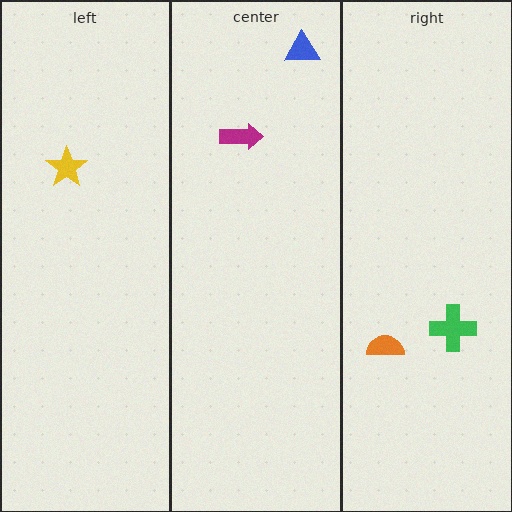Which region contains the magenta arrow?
The center region.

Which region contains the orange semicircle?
The right region.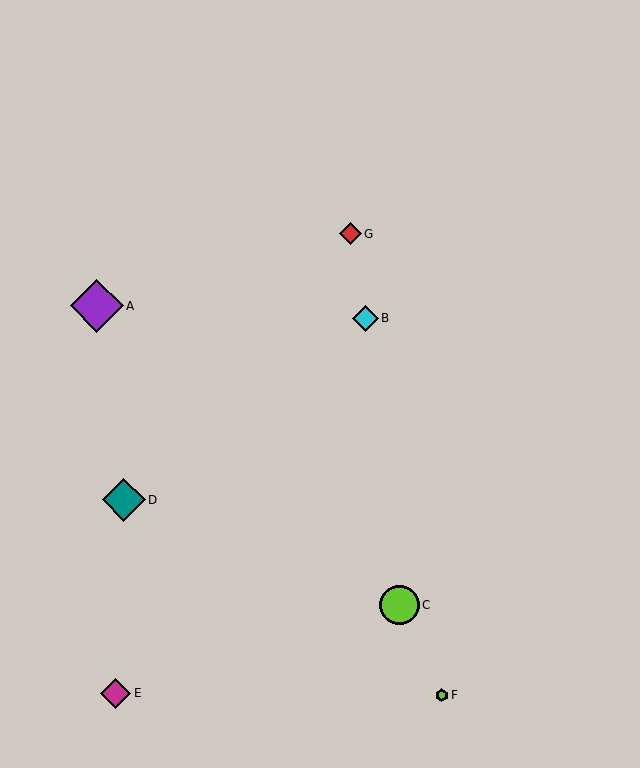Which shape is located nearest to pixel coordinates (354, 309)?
The cyan diamond (labeled B) at (365, 318) is nearest to that location.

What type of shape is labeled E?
Shape E is a magenta diamond.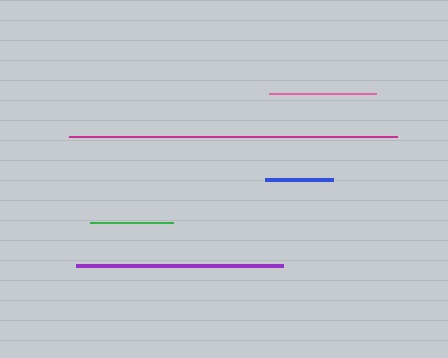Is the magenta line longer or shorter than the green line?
The magenta line is longer than the green line.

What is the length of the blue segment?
The blue segment is approximately 68 pixels long.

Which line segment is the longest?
The magenta line is the longest at approximately 328 pixels.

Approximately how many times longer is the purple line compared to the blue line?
The purple line is approximately 3.1 times the length of the blue line.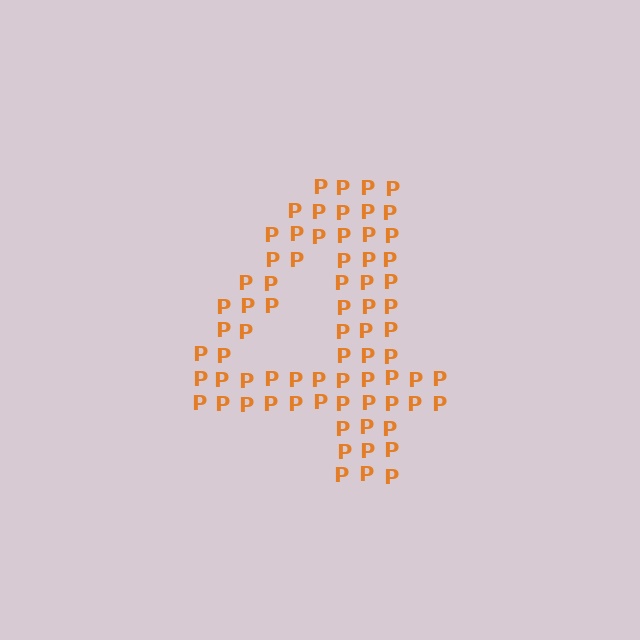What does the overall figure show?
The overall figure shows the digit 4.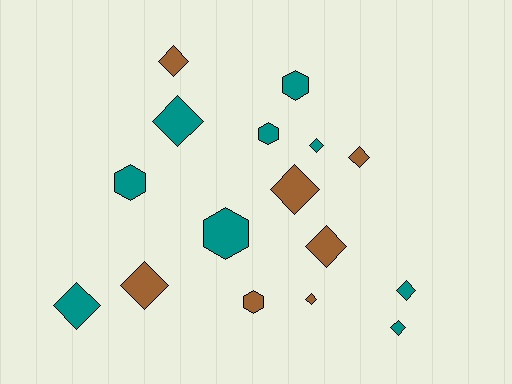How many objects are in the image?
There are 16 objects.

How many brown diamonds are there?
There are 6 brown diamonds.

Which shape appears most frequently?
Diamond, with 11 objects.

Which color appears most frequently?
Teal, with 9 objects.